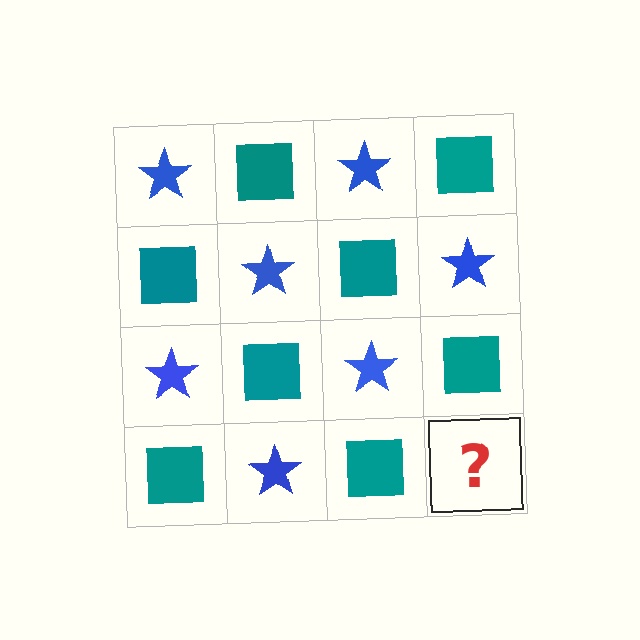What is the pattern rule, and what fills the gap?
The rule is that it alternates blue star and teal square in a checkerboard pattern. The gap should be filled with a blue star.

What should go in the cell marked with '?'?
The missing cell should contain a blue star.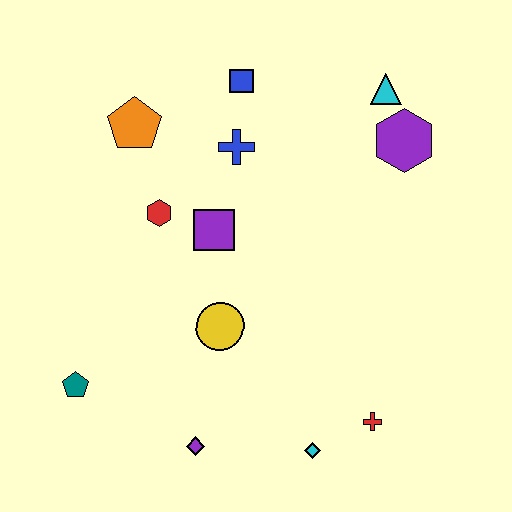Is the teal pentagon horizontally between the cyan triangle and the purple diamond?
No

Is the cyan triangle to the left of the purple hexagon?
Yes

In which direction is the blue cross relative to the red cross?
The blue cross is above the red cross.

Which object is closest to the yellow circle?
The purple square is closest to the yellow circle.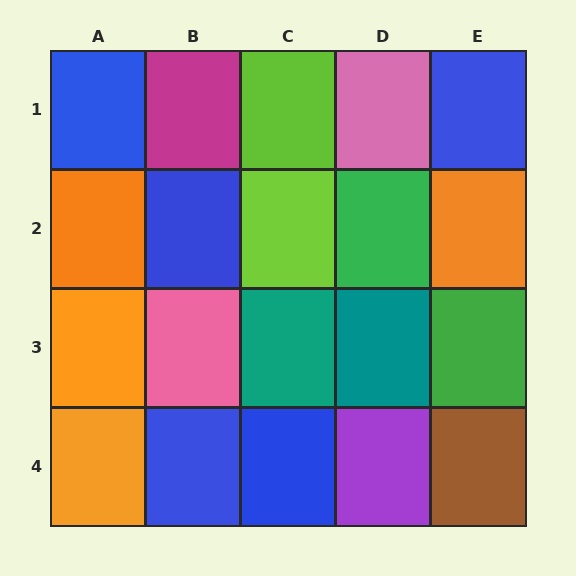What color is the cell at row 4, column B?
Blue.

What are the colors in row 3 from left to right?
Orange, pink, teal, teal, green.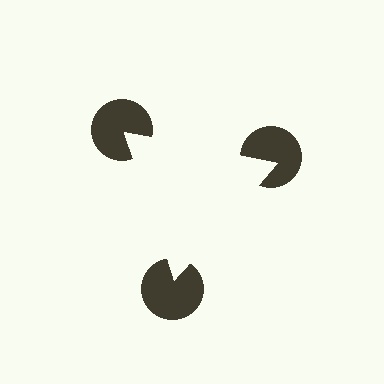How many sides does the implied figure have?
3 sides.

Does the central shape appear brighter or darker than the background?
It typically appears slightly brighter than the background, even though no actual brightness change is drawn.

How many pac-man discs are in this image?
There are 3 — one at each vertex of the illusory triangle.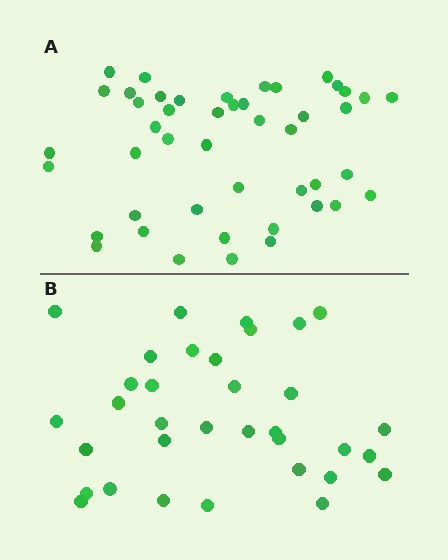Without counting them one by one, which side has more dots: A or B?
Region A (the top region) has more dots.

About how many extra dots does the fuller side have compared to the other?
Region A has roughly 12 or so more dots than region B.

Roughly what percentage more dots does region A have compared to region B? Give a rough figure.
About 35% more.